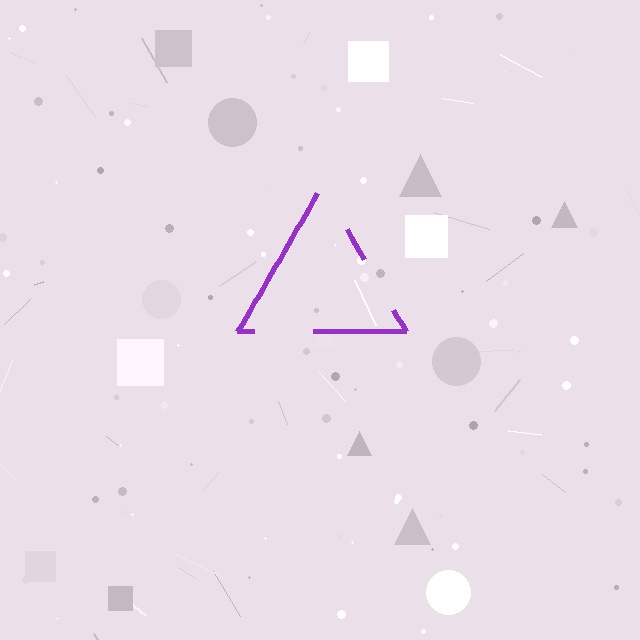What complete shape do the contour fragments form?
The contour fragments form a triangle.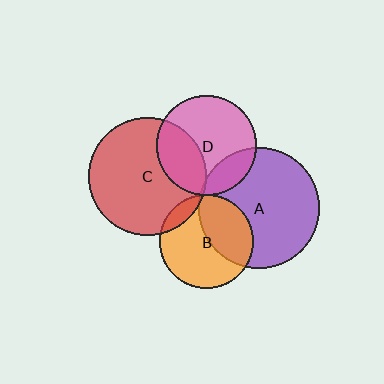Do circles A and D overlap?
Yes.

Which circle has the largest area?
Circle A (purple).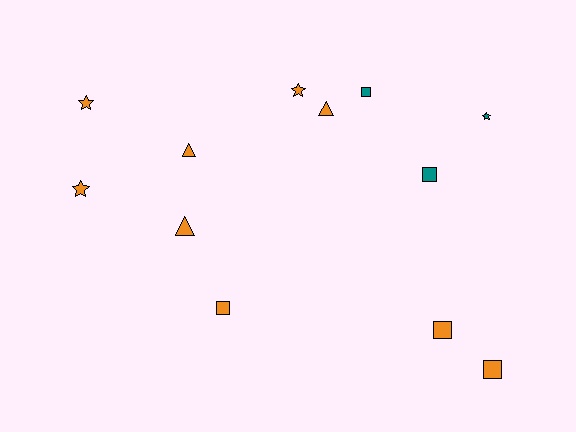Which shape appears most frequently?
Square, with 5 objects.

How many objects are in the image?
There are 12 objects.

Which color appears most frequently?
Orange, with 9 objects.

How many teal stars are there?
There is 1 teal star.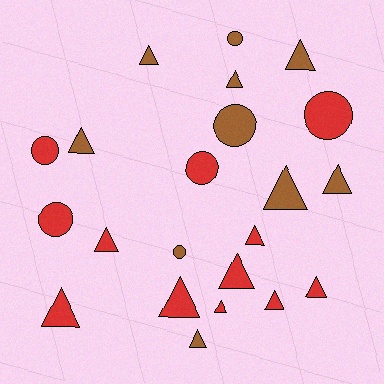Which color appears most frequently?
Red, with 12 objects.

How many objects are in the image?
There are 22 objects.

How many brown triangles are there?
There are 7 brown triangles.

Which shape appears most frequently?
Triangle, with 15 objects.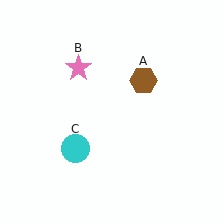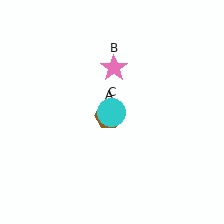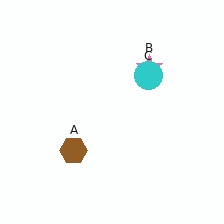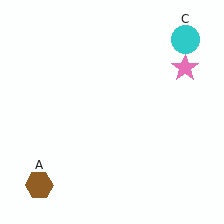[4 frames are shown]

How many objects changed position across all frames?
3 objects changed position: brown hexagon (object A), pink star (object B), cyan circle (object C).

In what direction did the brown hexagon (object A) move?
The brown hexagon (object A) moved down and to the left.